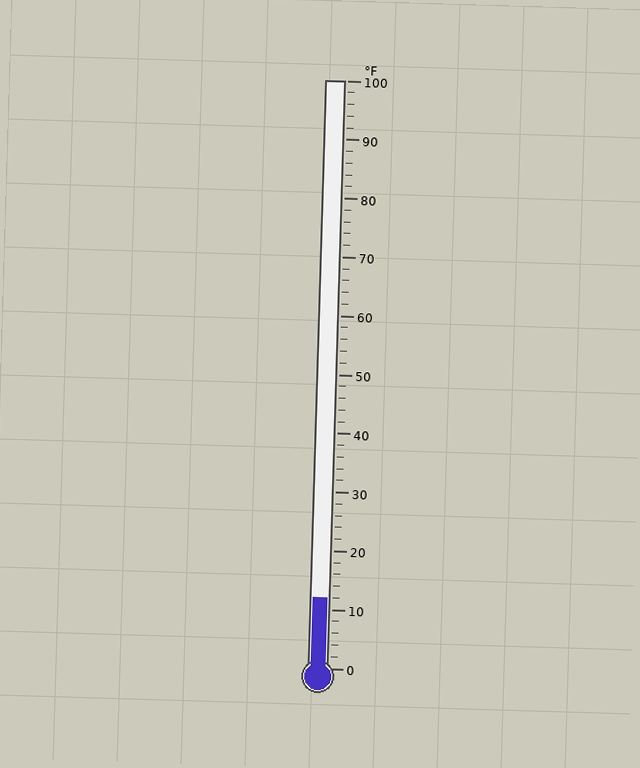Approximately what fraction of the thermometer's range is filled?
The thermometer is filled to approximately 10% of its range.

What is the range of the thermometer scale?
The thermometer scale ranges from 0°F to 100°F.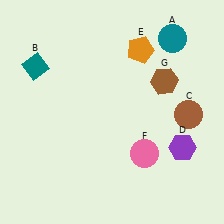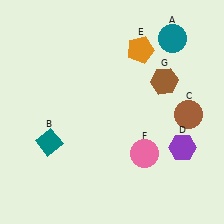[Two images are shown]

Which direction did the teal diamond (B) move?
The teal diamond (B) moved down.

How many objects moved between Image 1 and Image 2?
1 object moved between the two images.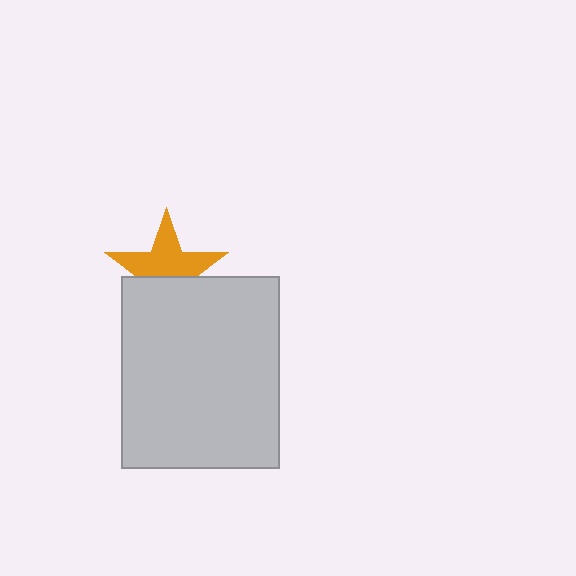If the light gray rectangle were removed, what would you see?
You would see the complete orange star.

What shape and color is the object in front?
The object in front is a light gray rectangle.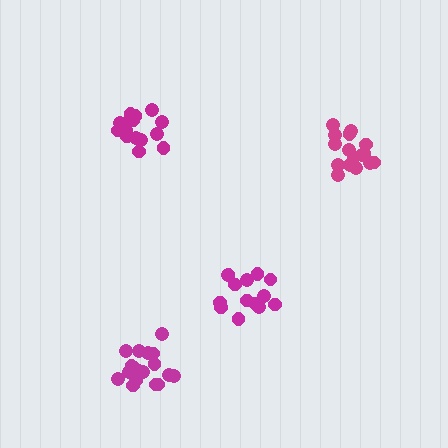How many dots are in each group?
Group 1: 17 dots, Group 2: 14 dots, Group 3: 18 dots, Group 4: 16 dots (65 total).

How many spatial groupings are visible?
There are 4 spatial groupings.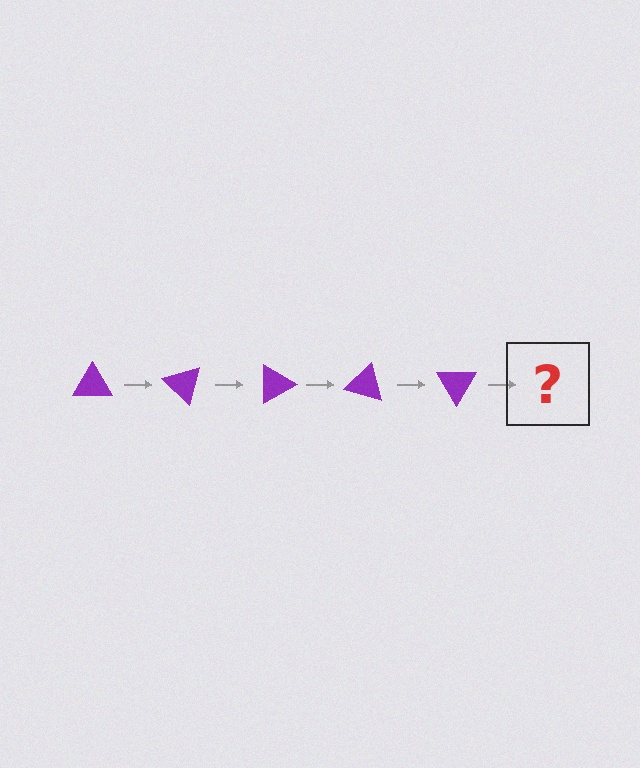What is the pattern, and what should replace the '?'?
The pattern is that the triangle rotates 45 degrees each step. The '?' should be a purple triangle rotated 225 degrees.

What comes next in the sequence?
The next element should be a purple triangle rotated 225 degrees.